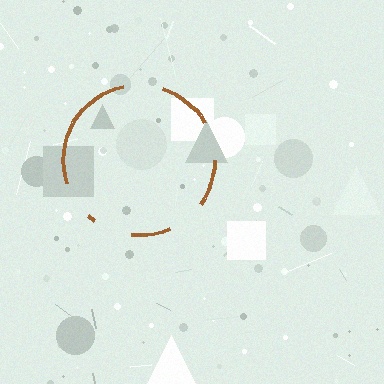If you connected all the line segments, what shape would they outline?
They would outline a circle.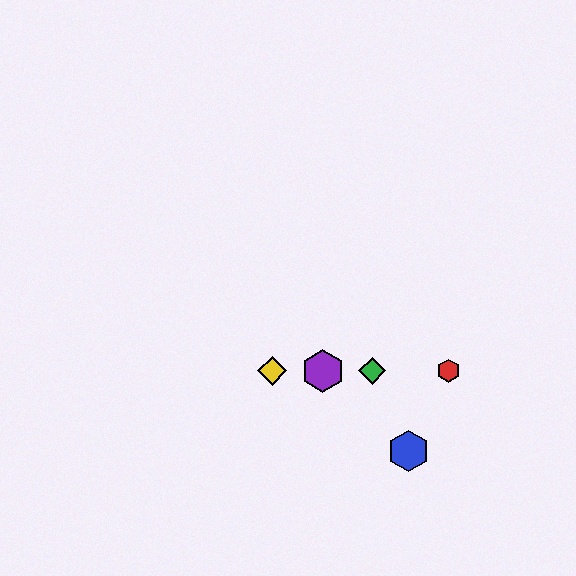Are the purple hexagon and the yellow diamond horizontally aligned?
Yes, both are at y≈371.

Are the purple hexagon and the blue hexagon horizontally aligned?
No, the purple hexagon is at y≈371 and the blue hexagon is at y≈451.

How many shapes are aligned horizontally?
4 shapes (the red hexagon, the green diamond, the yellow diamond, the purple hexagon) are aligned horizontally.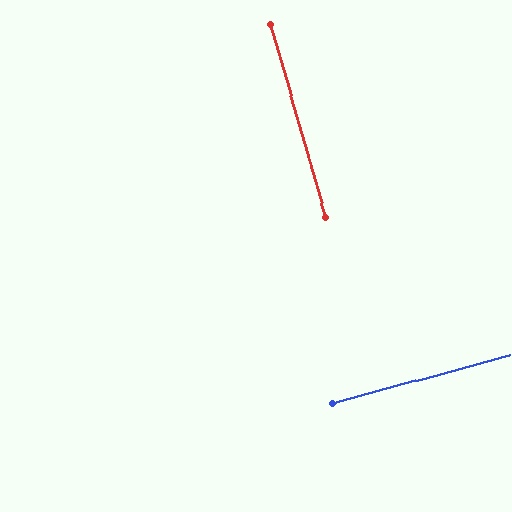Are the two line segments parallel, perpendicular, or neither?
Perpendicular — they meet at approximately 89°.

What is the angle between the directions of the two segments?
Approximately 89 degrees.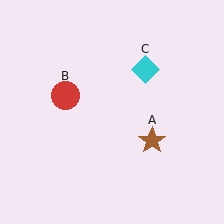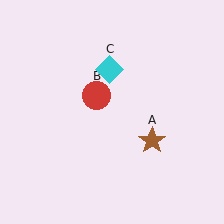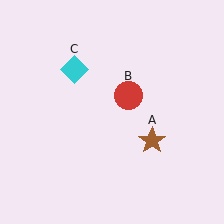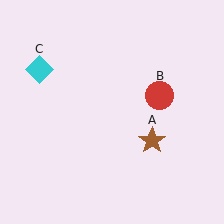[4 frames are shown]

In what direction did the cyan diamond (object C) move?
The cyan diamond (object C) moved left.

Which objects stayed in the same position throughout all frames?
Brown star (object A) remained stationary.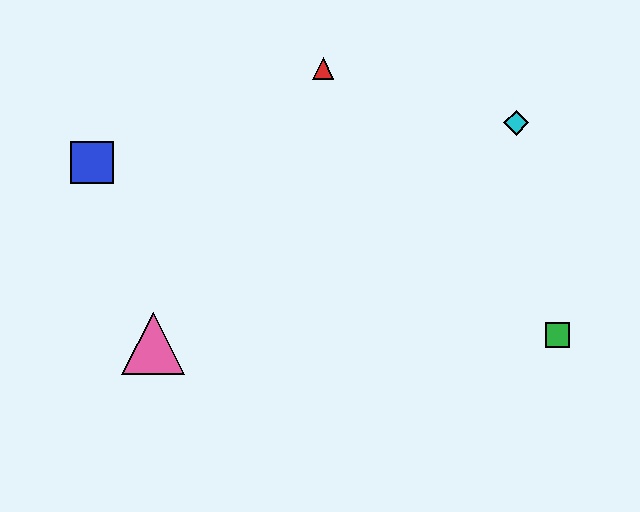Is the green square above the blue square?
No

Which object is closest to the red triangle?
The cyan diamond is closest to the red triangle.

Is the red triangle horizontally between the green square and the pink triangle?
Yes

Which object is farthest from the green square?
The blue square is farthest from the green square.